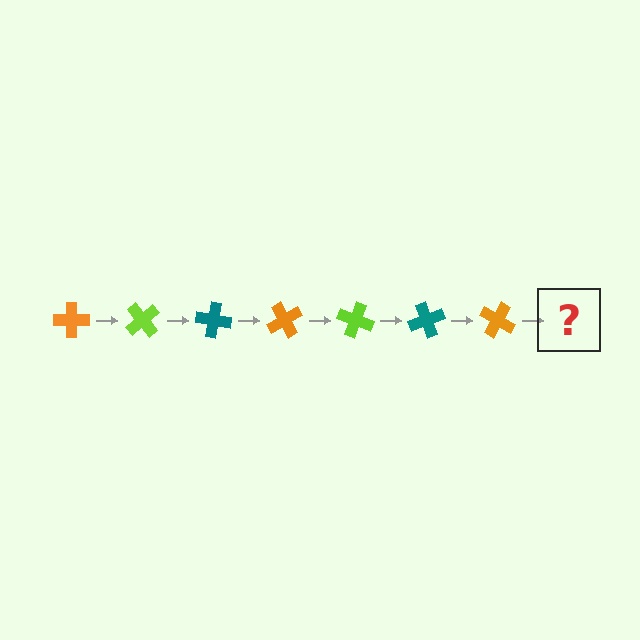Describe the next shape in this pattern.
It should be a lime cross, rotated 350 degrees from the start.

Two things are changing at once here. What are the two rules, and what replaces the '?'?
The two rules are that it rotates 50 degrees each step and the color cycles through orange, lime, and teal. The '?' should be a lime cross, rotated 350 degrees from the start.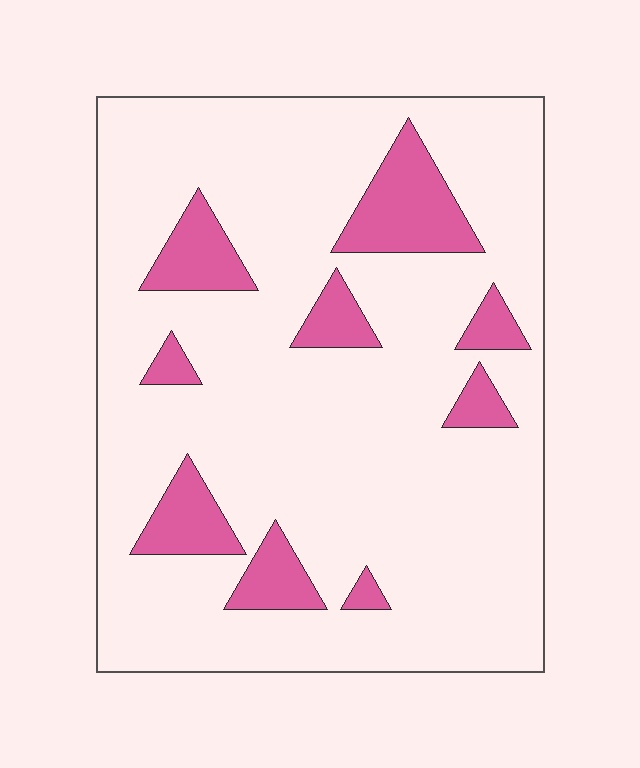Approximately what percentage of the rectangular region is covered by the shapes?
Approximately 15%.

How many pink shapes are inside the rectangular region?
9.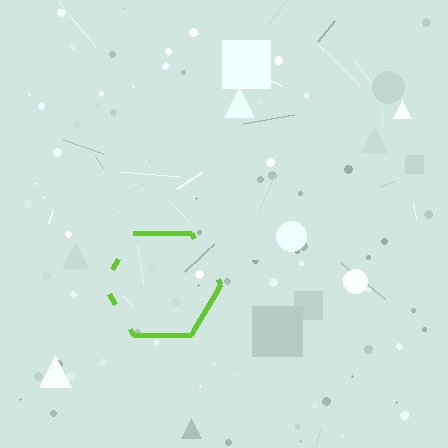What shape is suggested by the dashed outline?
The dashed outline suggests a hexagon.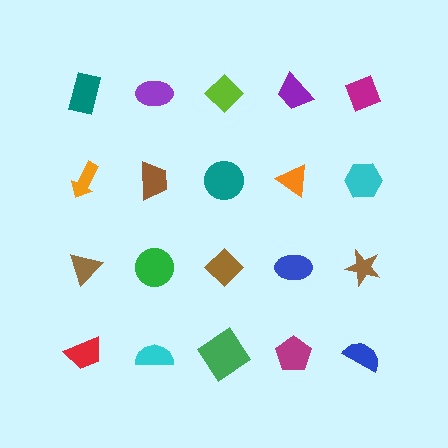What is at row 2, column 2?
A brown trapezoid.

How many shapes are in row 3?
5 shapes.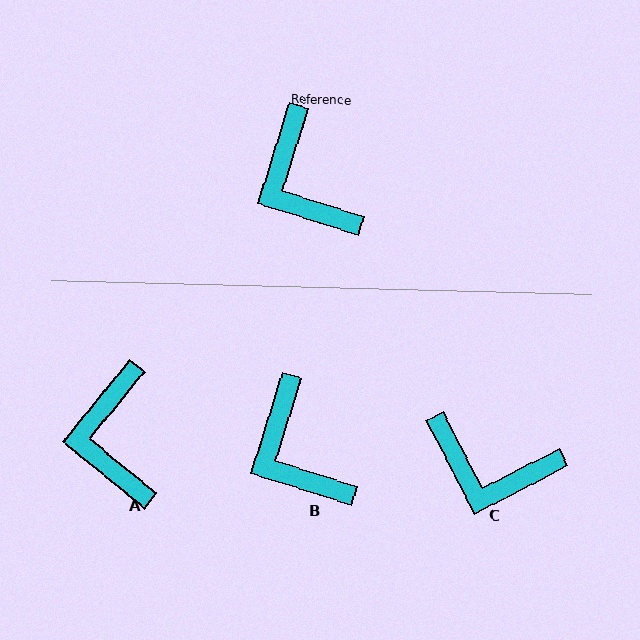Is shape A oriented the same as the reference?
No, it is off by about 22 degrees.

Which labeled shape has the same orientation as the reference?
B.